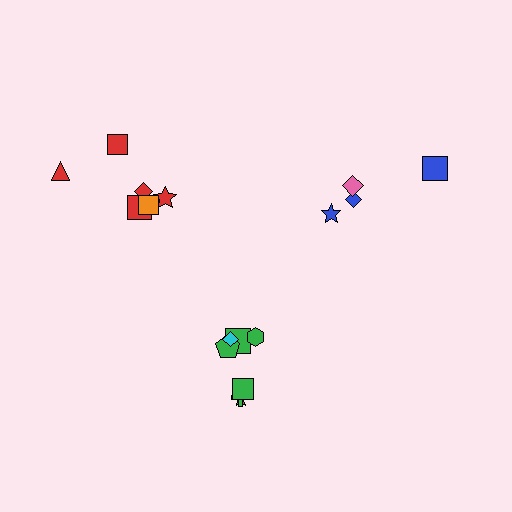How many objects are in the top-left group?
There are 6 objects.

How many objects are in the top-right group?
There are 4 objects.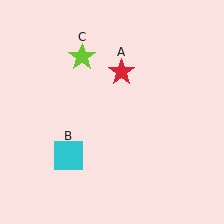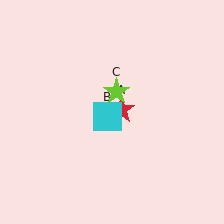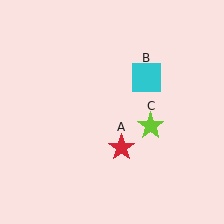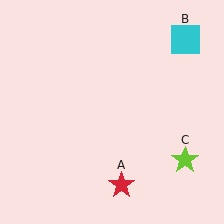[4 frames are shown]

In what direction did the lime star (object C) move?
The lime star (object C) moved down and to the right.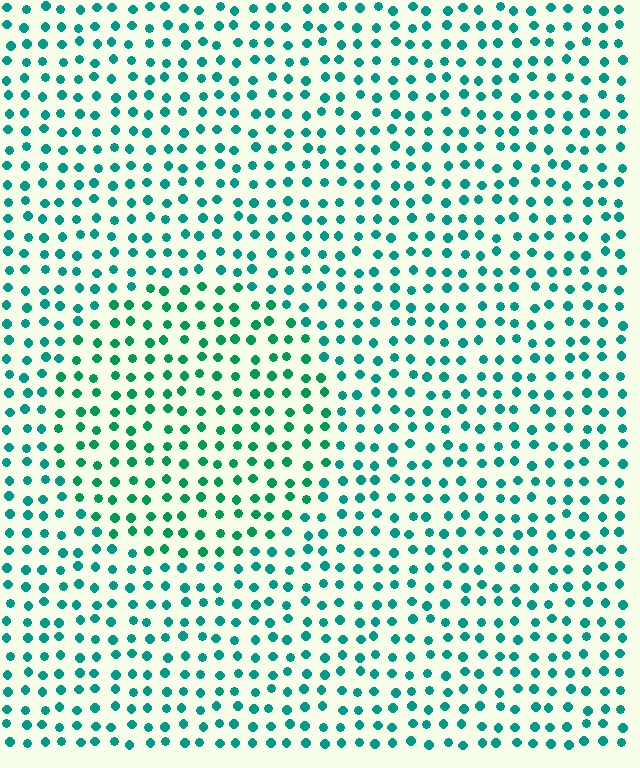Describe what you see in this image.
The image is filled with small teal elements in a uniform arrangement. A circle-shaped region is visible where the elements are tinted to a slightly different hue, forming a subtle color boundary.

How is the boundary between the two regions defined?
The boundary is defined purely by a slight shift in hue (about 21 degrees). Spacing, size, and orientation are identical on both sides.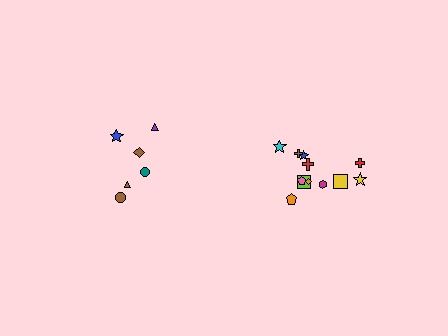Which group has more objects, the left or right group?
The right group.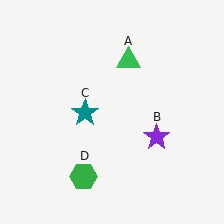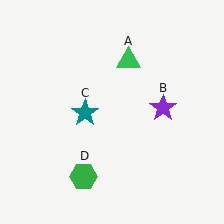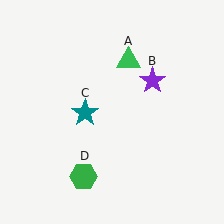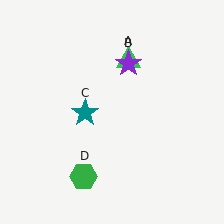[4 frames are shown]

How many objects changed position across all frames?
1 object changed position: purple star (object B).